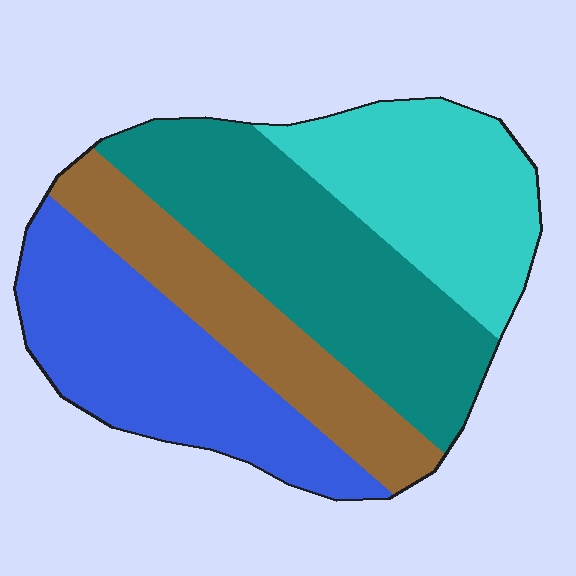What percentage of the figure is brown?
Brown takes up less than a quarter of the figure.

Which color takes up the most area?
Teal, at roughly 30%.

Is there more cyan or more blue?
Blue.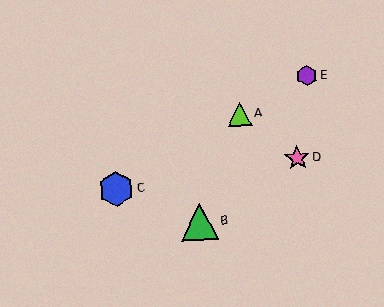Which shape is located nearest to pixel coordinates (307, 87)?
The purple hexagon (labeled E) at (307, 76) is nearest to that location.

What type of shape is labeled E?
Shape E is a purple hexagon.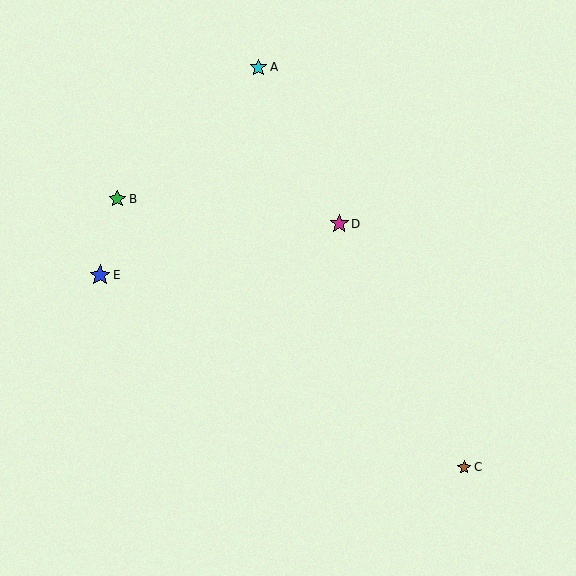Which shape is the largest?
The blue star (labeled E) is the largest.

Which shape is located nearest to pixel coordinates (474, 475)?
The brown star (labeled C) at (464, 467) is nearest to that location.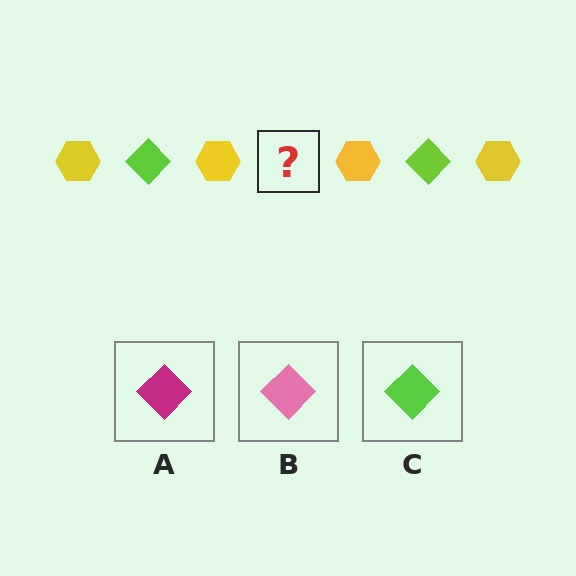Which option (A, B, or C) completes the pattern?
C.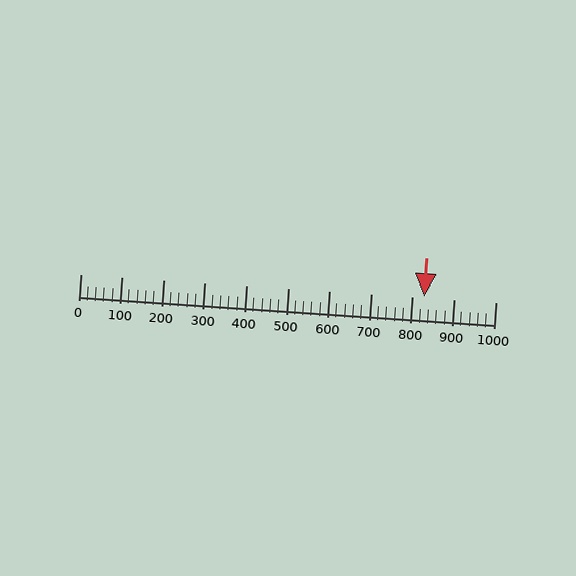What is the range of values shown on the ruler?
The ruler shows values from 0 to 1000.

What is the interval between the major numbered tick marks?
The major tick marks are spaced 100 units apart.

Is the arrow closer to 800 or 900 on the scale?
The arrow is closer to 800.